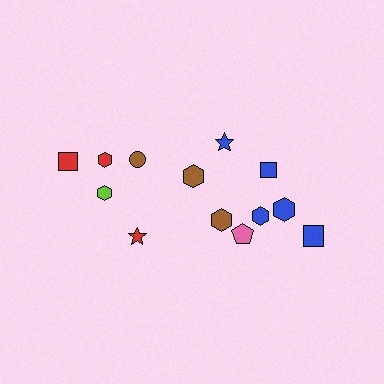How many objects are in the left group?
There are 5 objects.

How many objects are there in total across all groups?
There are 13 objects.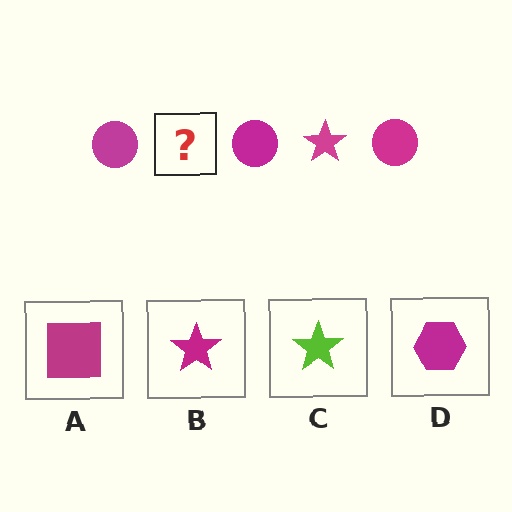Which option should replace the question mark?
Option B.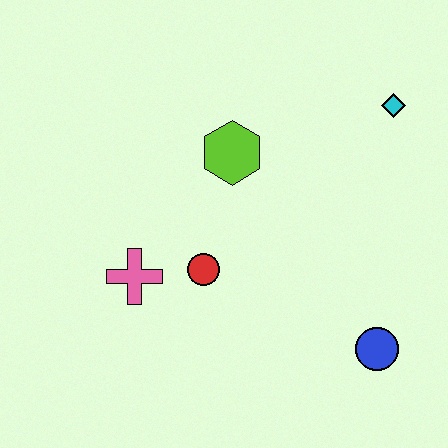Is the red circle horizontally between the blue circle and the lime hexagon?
No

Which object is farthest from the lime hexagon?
The blue circle is farthest from the lime hexagon.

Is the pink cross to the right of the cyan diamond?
No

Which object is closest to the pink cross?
The red circle is closest to the pink cross.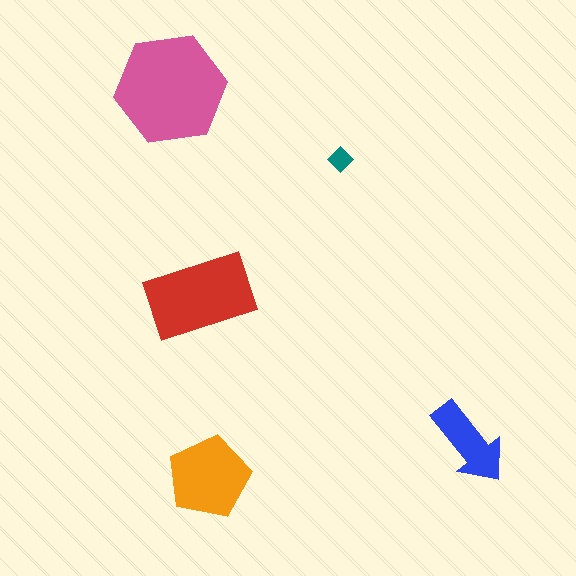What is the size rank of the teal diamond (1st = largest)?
5th.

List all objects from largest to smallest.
The pink hexagon, the red rectangle, the orange pentagon, the blue arrow, the teal diamond.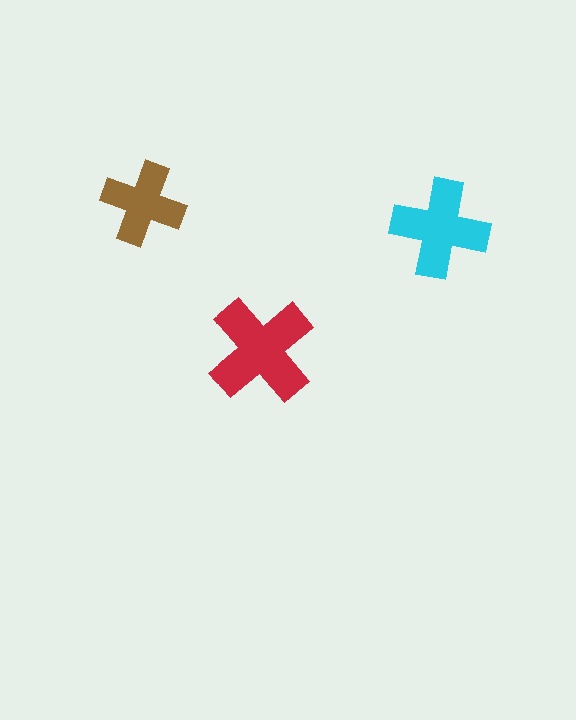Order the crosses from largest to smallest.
the red one, the cyan one, the brown one.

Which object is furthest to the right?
The cyan cross is rightmost.